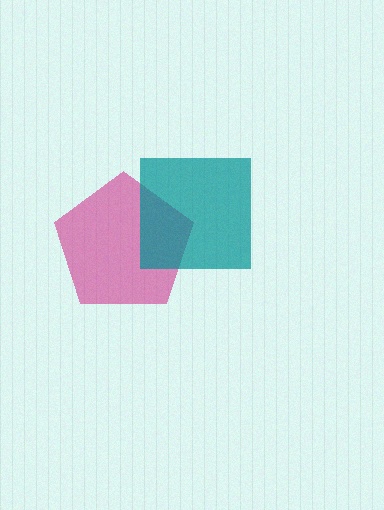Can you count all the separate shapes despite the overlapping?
Yes, there are 2 separate shapes.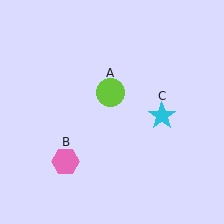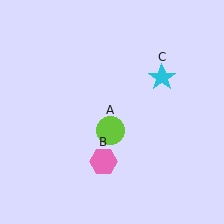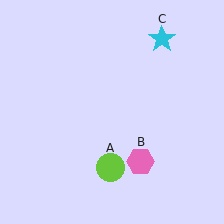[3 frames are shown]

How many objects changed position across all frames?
3 objects changed position: lime circle (object A), pink hexagon (object B), cyan star (object C).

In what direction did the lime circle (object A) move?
The lime circle (object A) moved down.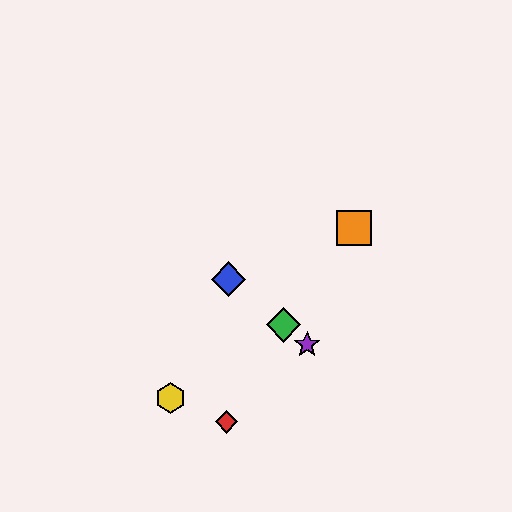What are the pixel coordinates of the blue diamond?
The blue diamond is at (229, 279).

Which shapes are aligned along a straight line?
The blue diamond, the green diamond, the purple star are aligned along a straight line.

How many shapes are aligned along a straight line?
3 shapes (the blue diamond, the green diamond, the purple star) are aligned along a straight line.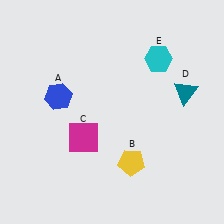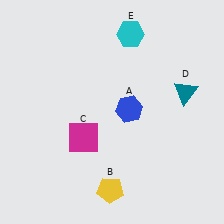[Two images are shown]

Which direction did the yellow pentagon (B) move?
The yellow pentagon (B) moved down.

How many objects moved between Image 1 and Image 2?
3 objects moved between the two images.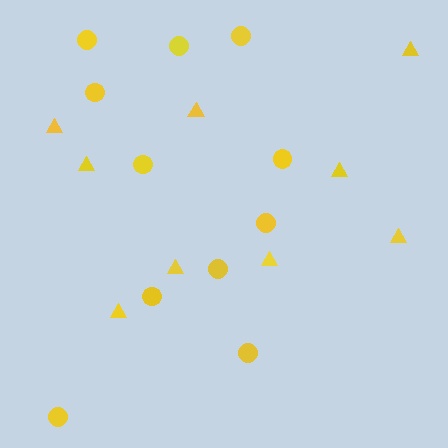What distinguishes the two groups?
There are 2 groups: one group of circles (11) and one group of triangles (9).